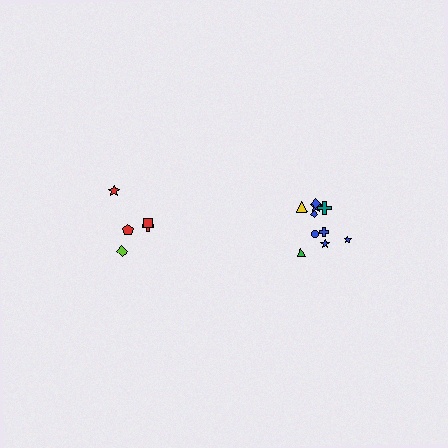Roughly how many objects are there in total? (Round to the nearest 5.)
Roughly 15 objects in total.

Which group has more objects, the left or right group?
The right group.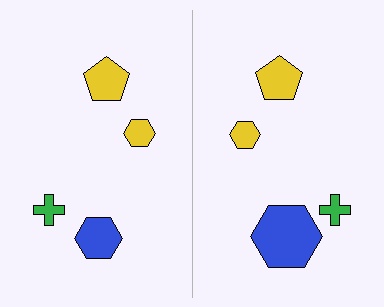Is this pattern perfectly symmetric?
No, the pattern is not perfectly symmetric. The blue hexagon on the right side has a different size than its mirror counterpart.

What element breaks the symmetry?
The blue hexagon on the right side has a different size than its mirror counterpart.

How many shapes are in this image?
There are 8 shapes in this image.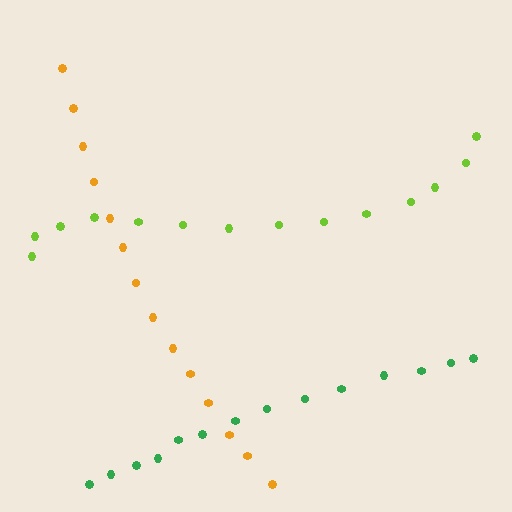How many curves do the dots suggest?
There are 3 distinct paths.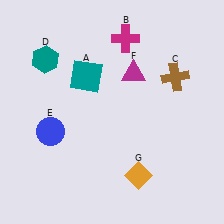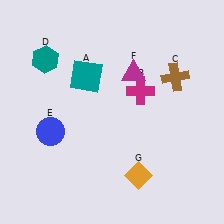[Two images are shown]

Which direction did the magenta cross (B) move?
The magenta cross (B) moved down.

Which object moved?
The magenta cross (B) moved down.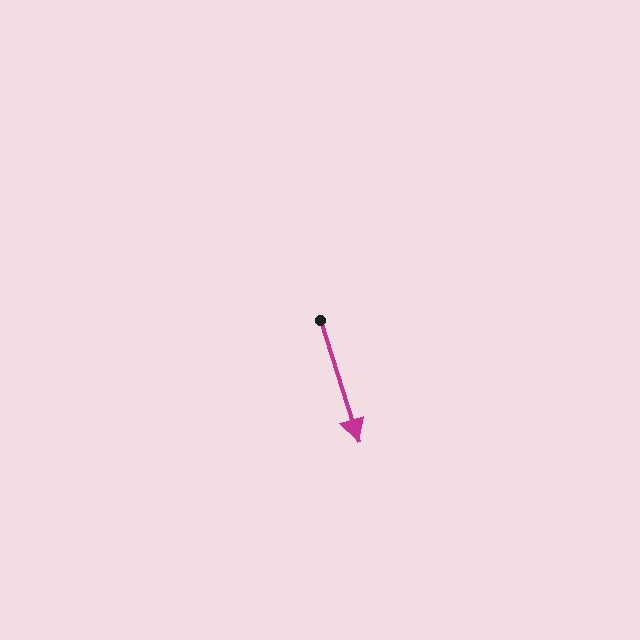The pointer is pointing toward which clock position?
Roughly 5 o'clock.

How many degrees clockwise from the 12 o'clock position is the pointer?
Approximately 162 degrees.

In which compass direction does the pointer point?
South.